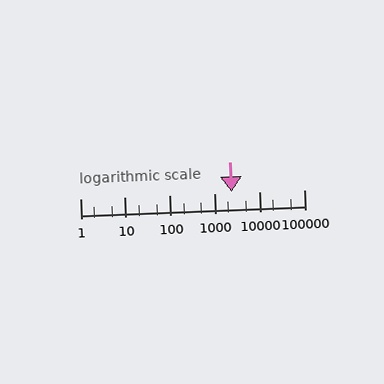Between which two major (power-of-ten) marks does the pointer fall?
The pointer is between 1000 and 10000.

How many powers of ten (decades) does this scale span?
The scale spans 5 decades, from 1 to 100000.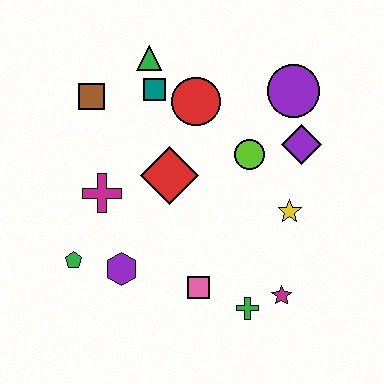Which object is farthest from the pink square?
The green triangle is farthest from the pink square.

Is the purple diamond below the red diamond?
No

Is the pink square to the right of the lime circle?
No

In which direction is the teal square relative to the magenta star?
The teal square is above the magenta star.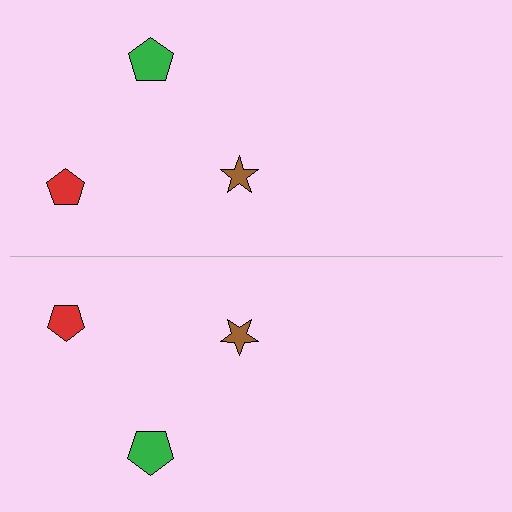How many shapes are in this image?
There are 6 shapes in this image.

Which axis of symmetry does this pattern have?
The pattern has a horizontal axis of symmetry running through the center of the image.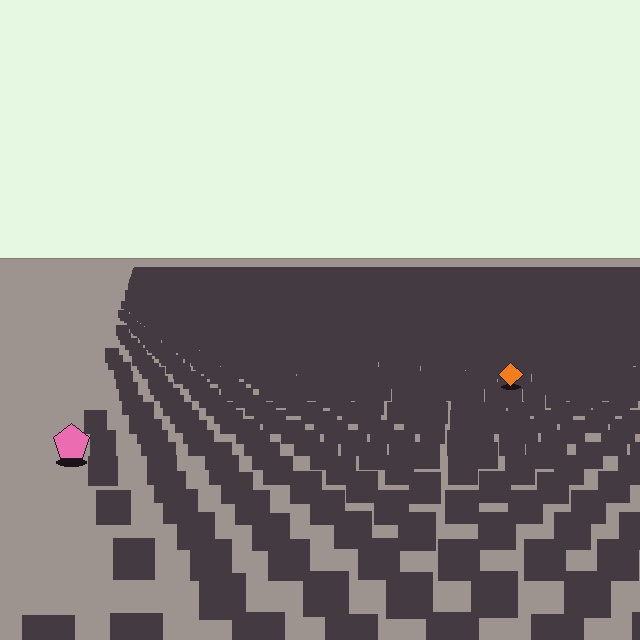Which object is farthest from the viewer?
The orange diamond is farthest from the viewer. It appears smaller and the ground texture around it is denser.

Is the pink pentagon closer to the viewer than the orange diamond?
Yes. The pink pentagon is closer — you can tell from the texture gradient: the ground texture is coarser near it.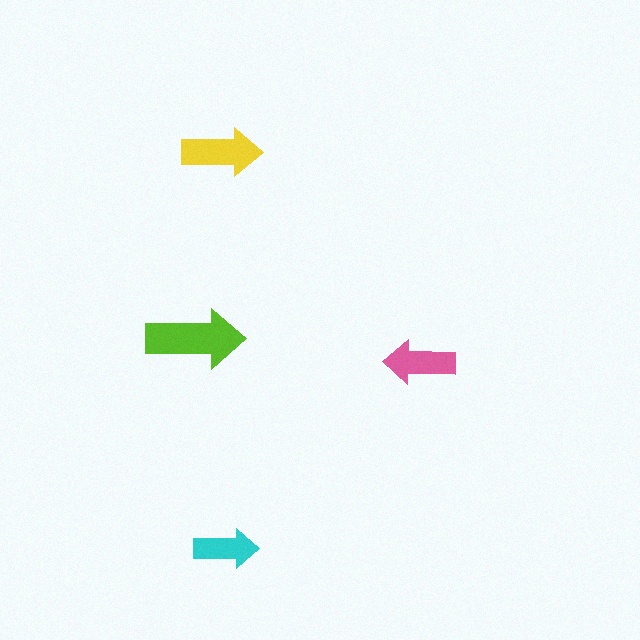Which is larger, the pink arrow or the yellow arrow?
The yellow one.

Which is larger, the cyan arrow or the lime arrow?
The lime one.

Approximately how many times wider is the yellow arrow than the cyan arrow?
About 1.5 times wider.